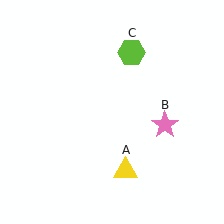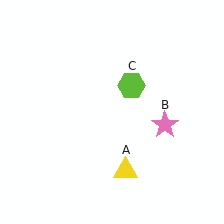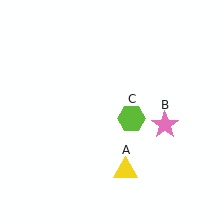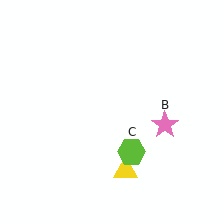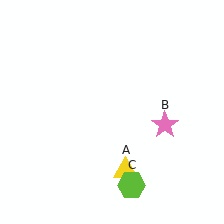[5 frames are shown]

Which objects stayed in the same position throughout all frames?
Yellow triangle (object A) and pink star (object B) remained stationary.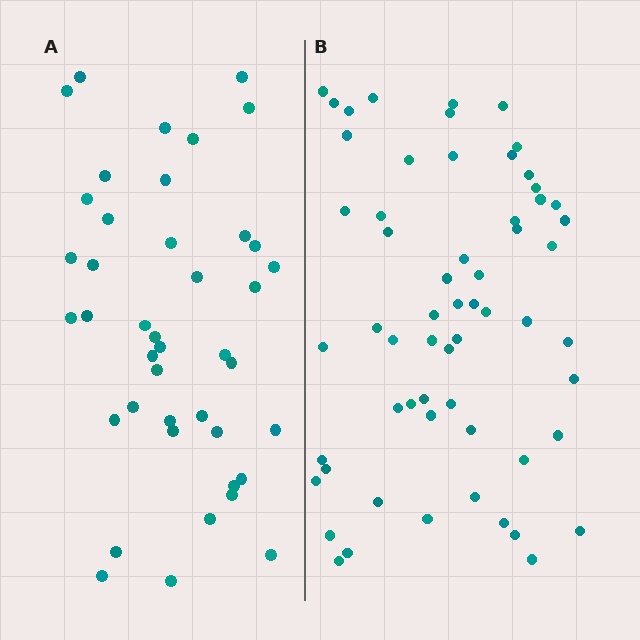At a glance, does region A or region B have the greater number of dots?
Region B (the right region) has more dots.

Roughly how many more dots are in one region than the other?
Region B has approximately 20 more dots than region A.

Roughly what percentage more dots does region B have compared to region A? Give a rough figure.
About 45% more.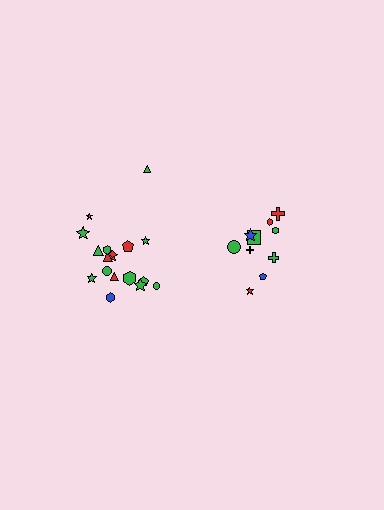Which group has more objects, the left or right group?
The left group.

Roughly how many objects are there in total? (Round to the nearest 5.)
Roughly 30 objects in total.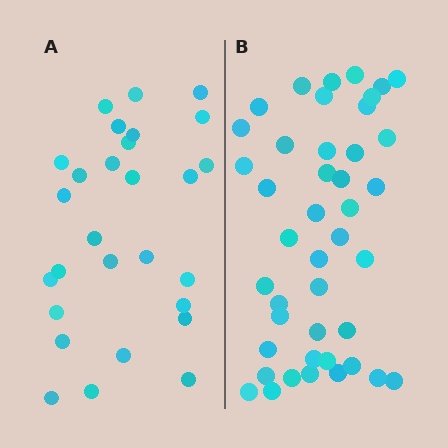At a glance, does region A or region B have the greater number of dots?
Region B (the right region) has more dots.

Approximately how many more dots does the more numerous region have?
Region B has approximately 15 more dots than region A.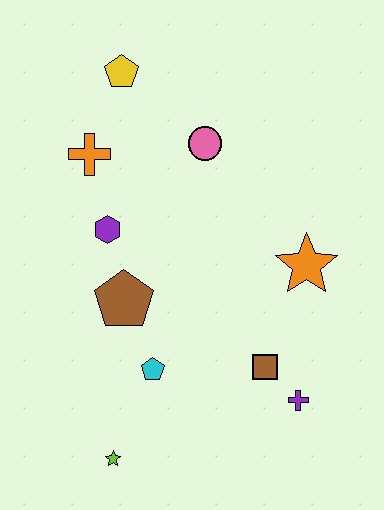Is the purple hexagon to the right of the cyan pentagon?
No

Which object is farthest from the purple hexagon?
The purple cross is farthest from the purple hexagon.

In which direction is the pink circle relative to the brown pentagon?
The pink circle is above the brown pentagon.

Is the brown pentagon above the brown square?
Yes